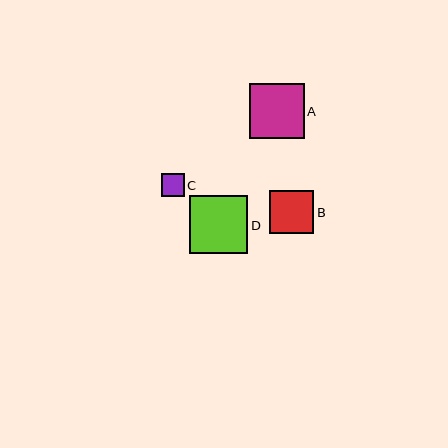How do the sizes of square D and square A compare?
Square D and square A are approximately the same size.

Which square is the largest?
Square D is the largest with a size of approximately 58 pixels.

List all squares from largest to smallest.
From largest to smallest: D, A, B, C.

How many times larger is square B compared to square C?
Square B is approximately 1.9 times the size of square C.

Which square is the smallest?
Square C is the smallest with a size of approximately 23 pixels.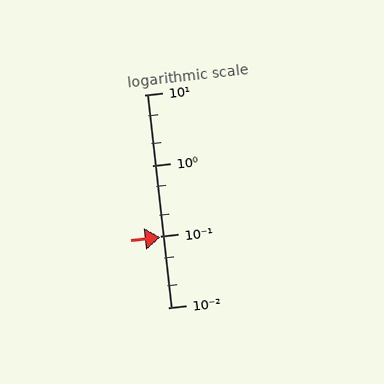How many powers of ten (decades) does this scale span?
The scale spans 3 decades, from 0.01 to 10.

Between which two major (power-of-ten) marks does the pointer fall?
The pointer is between 0.01 and 0.1.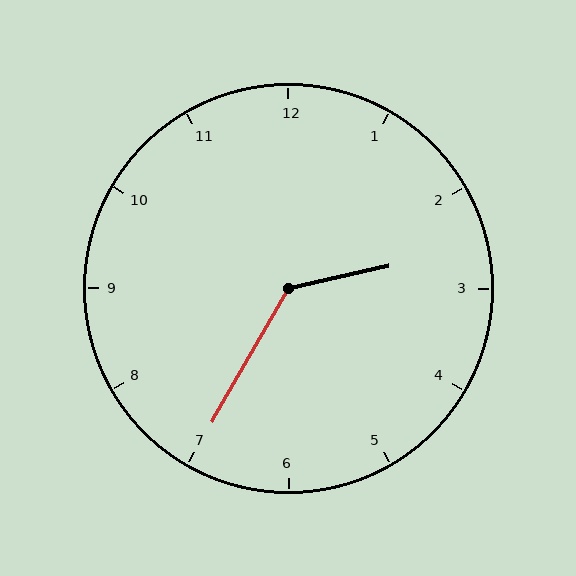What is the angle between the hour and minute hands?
Approximately 132 degrees.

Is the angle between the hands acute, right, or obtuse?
It is obtuse.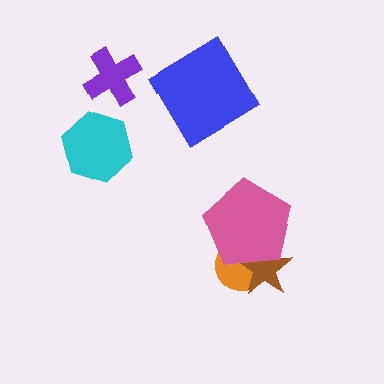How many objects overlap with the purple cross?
0 objects overlap with the purple cross.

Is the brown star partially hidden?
Yes, it is partially covered by another shape.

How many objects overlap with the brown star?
2 objects overlap with the brown star.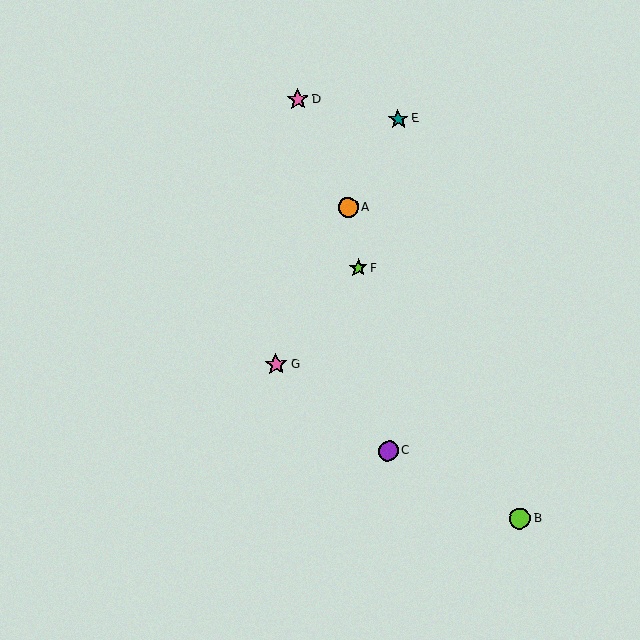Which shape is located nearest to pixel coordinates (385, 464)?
The purple circle (labeled C) at (388, 451) is nearest to that location.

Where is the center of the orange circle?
The center of the orange circle is at (348, 208).